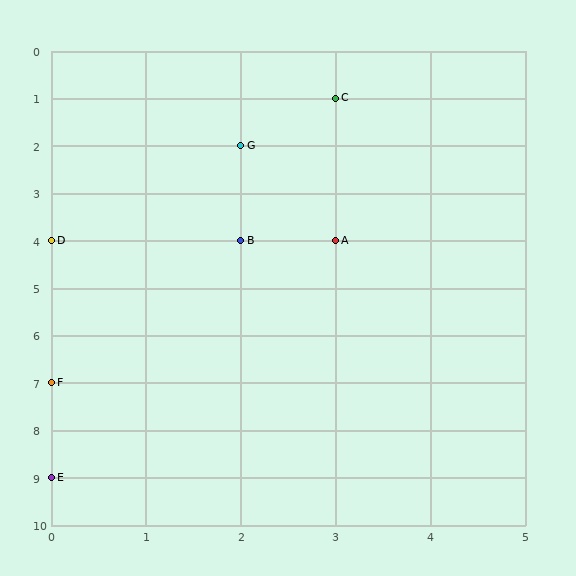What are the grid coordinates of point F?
Point F is at grid coordinates (0, 7).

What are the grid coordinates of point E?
Point E is at grid coordinates (0, 9).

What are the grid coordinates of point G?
Point G is at grid coordinates (2, 2).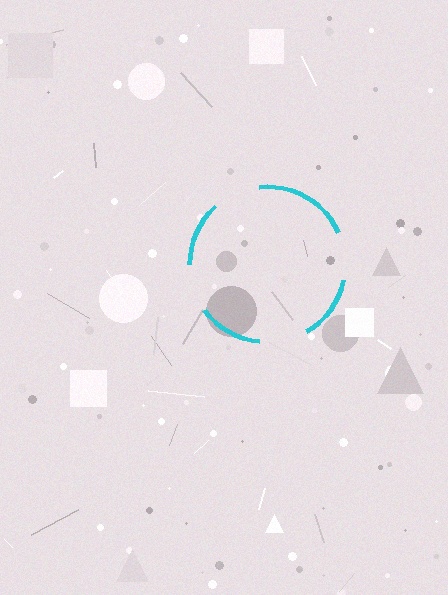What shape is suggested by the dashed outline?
The dashed outline suggests a circle.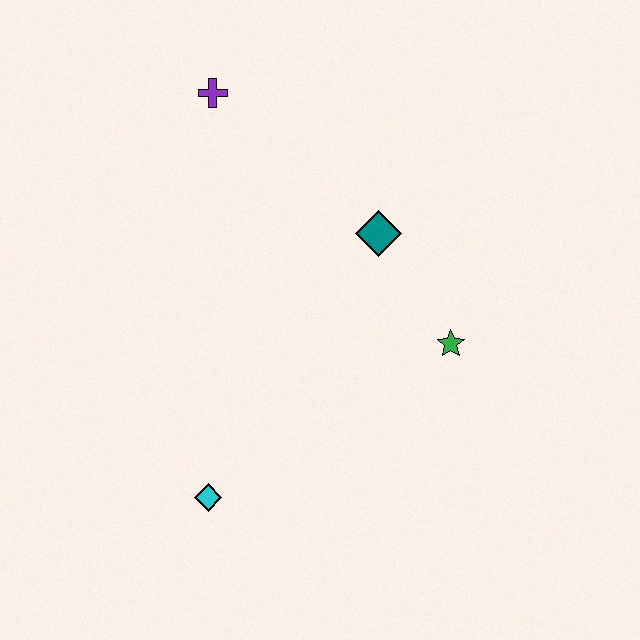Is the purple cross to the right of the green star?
No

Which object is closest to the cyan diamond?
The green star is closest to the cyan diamond.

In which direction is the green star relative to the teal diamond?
The green star is below the teal diamond.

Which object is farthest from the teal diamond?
The cyan diamond is farthest from the teal diamond.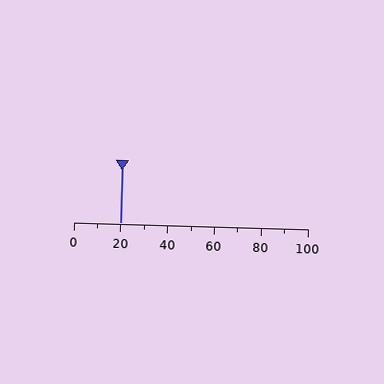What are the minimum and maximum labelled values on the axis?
The axis runs from 0 to 100.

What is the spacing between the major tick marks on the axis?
The major ticks are spaced 20 apart.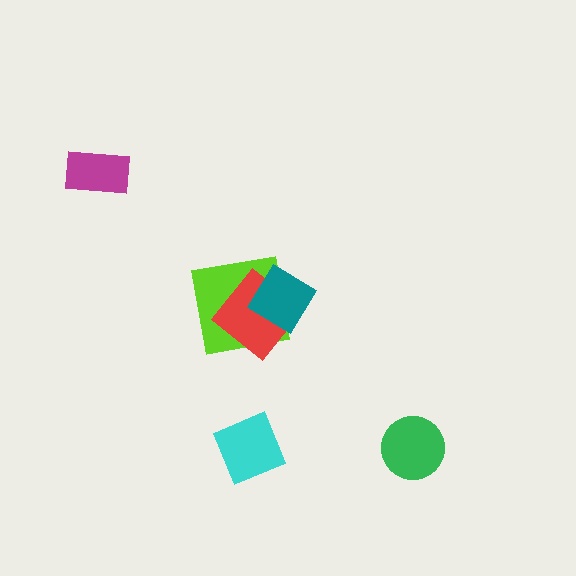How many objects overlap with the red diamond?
2 objects overlap with the red diamond.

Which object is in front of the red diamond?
The teal diamond is in front of the red diamond.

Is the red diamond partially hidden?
Yes, it is partially covered by another shape.